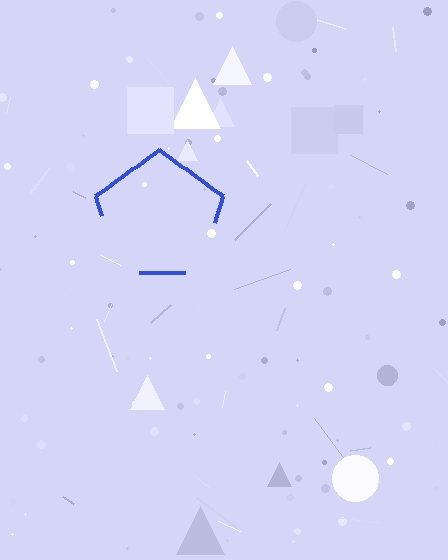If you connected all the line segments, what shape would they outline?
They would outline a pentagon.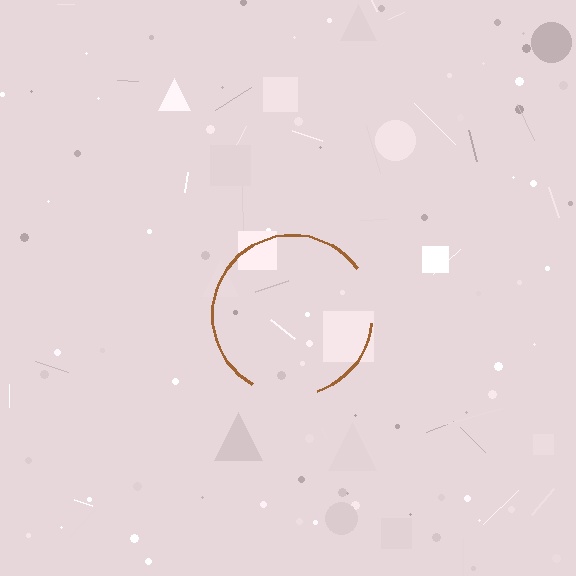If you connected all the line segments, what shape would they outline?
They would outline a circle.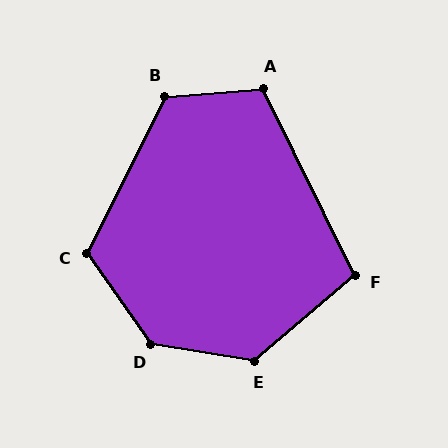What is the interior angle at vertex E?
Approximately 130 degrees (obtuse).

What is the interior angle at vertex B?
Approximately 121 degrees (obtuse).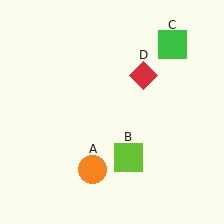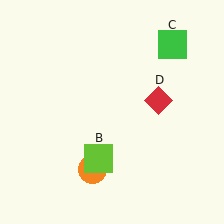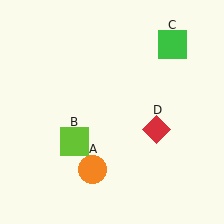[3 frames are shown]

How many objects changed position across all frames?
2 objects changed position: lime square (object B), red diamond (object D).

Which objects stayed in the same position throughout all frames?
Orange circle (object A) and green square (object C) remained stationary.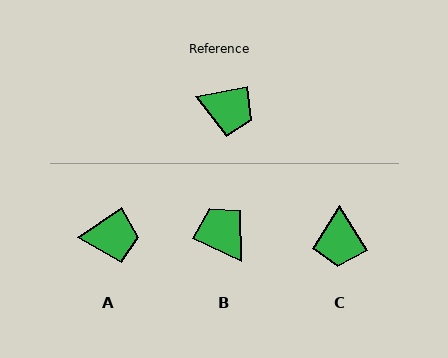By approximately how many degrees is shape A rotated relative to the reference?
Approximately 23 degrees counter-clockwise.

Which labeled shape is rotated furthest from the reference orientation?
B, about 144 degrees away.